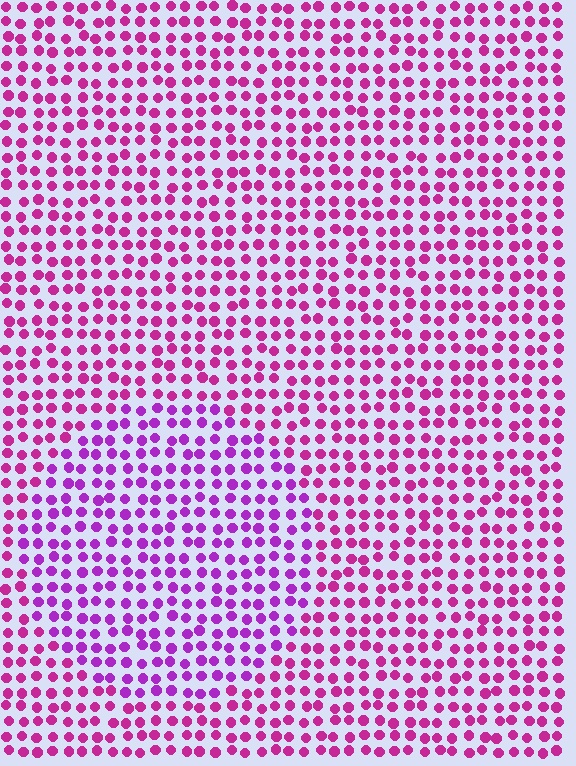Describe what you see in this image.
The image is filled with small magenta elements in a uniform arrangement. A circle-shaped region is visible where the elements are tinted to a slightly different hue, forming a subtle color boundary.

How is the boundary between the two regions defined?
The boundary is defined purely by a slight shift in hue (about 28 degrees). Spacing, size, and orientation are identical on both sides.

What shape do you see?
I see a circle.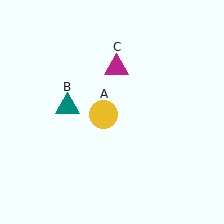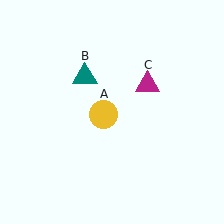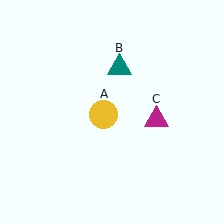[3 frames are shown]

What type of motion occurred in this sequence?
The teal triangle (object B), magenta triangle (object C) rotated clockwise around the center of the scene.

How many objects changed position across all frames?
2 objects changed position: teal triangle (object B), magenta triangle (object C).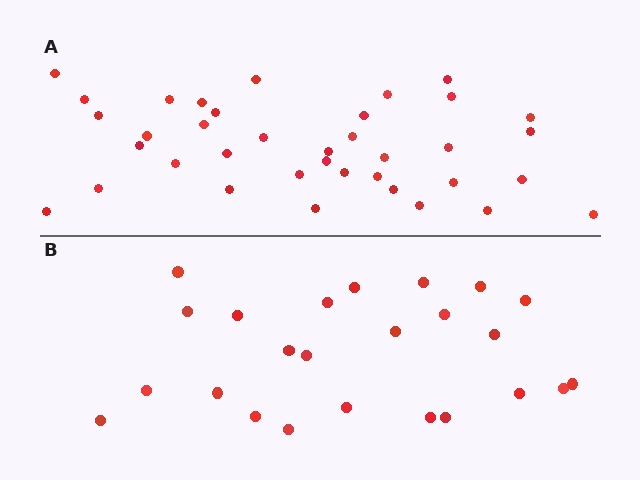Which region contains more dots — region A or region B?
Region A (the top region) has more dots.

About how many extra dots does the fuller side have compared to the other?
Region A has approximately 15 more dots than region B.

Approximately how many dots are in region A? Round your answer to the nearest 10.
About 40 dots. (The exact count is 37, which rounds to 40.)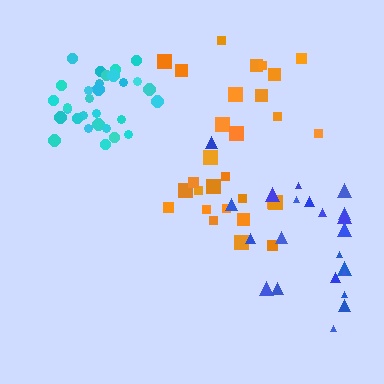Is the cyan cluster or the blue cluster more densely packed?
Cyan.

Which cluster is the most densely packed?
Cyan.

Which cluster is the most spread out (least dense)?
Blue.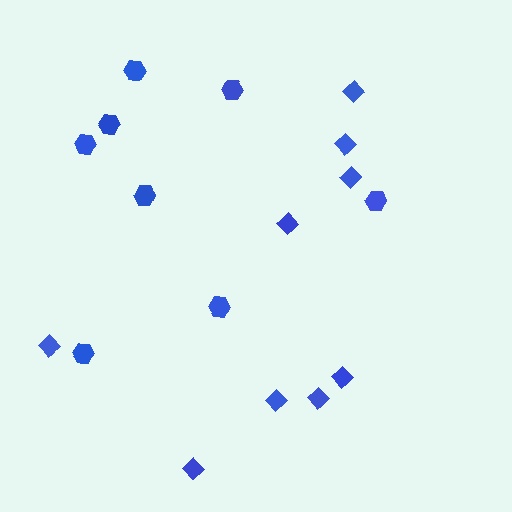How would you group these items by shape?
There are 2 groups: one group of diamonds (9) and one group of hexagons (8).